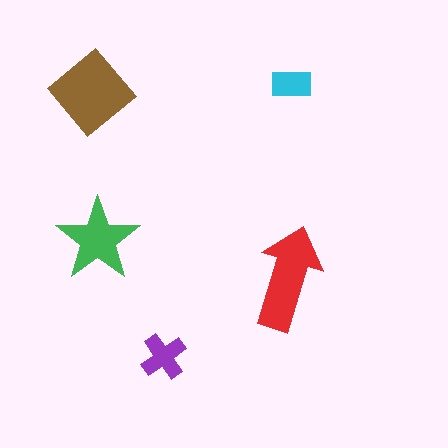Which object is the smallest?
The cyan rectangle.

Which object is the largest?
The brown diamond.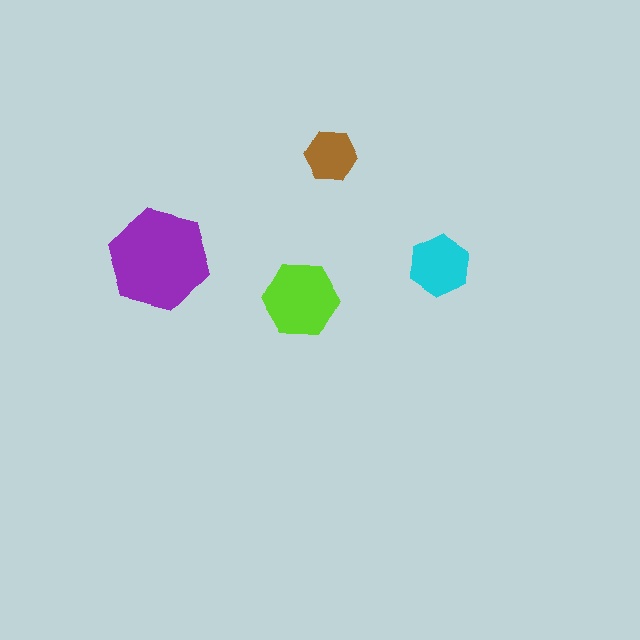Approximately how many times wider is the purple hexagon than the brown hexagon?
About 2 times wider.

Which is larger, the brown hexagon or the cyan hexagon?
The cyan one.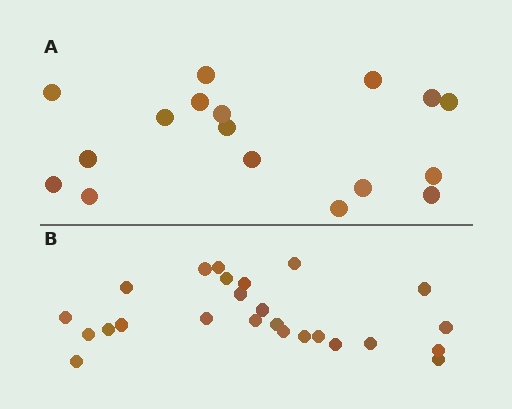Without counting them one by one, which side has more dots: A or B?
Region B (the bottom region) has more dots.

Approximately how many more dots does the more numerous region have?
Region B has roughly 8 or so more dots than region A.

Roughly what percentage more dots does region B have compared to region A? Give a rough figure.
About 45% more.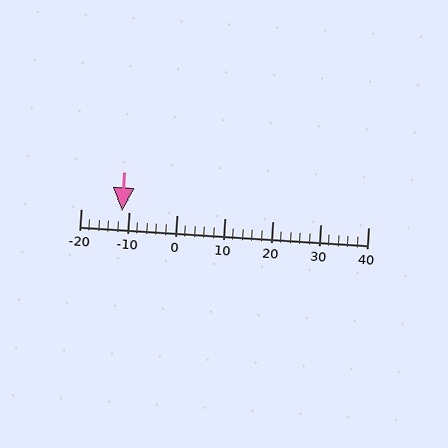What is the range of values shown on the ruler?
The ruler shows values from -20 to 40.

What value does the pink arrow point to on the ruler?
The pink arrow points to approximately -11.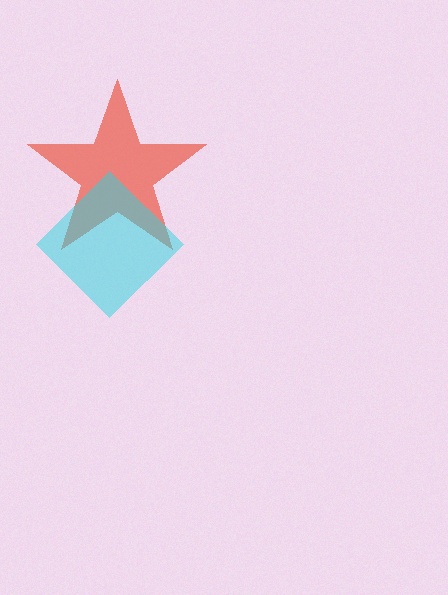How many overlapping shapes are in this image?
There are 2 overlapping shapes in the image.